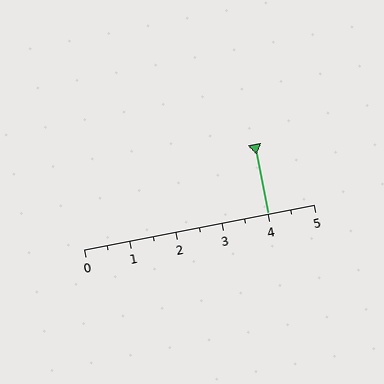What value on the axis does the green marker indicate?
The marker indicates approximately 4.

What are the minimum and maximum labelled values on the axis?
The axis runs from 0 to 5.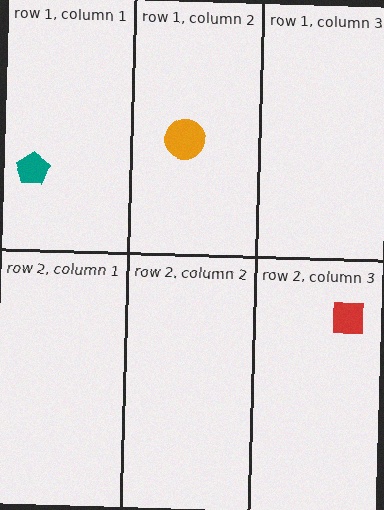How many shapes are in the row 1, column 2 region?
1.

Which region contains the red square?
The row 2, column 3 region.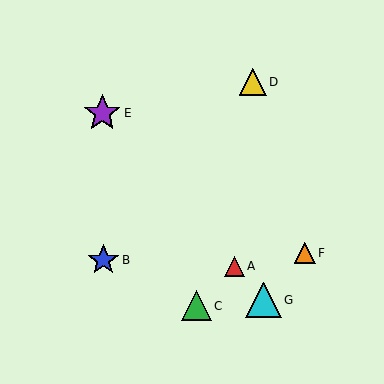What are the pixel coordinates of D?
Object D is at (253, 82).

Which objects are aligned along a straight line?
Objects A, E, G are aligned along a straight line.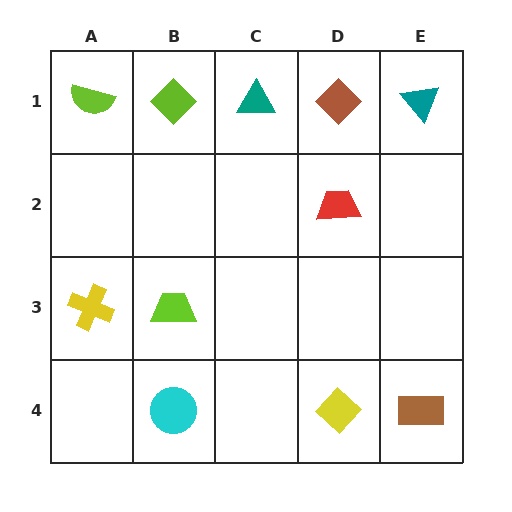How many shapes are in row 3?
2 shapes.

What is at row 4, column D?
A yellow diamond.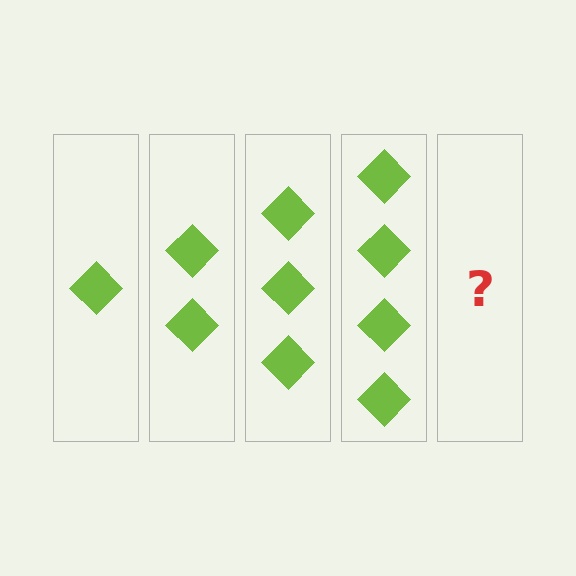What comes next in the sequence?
The next element should be 5 diamonds.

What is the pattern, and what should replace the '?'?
The pattern is that each step adds one more diamond. The '?' should be 5 diamonds.